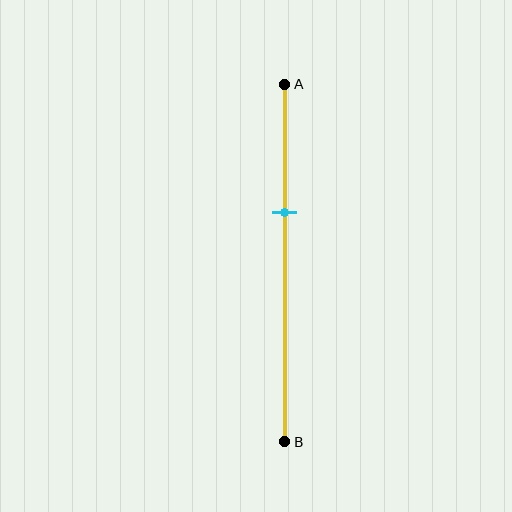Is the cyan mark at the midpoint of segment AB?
No, the mark is at about 35% from A, not at the 50% midpoint.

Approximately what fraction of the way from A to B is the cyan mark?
The cyan mark is approximately 35% of the way from A to B.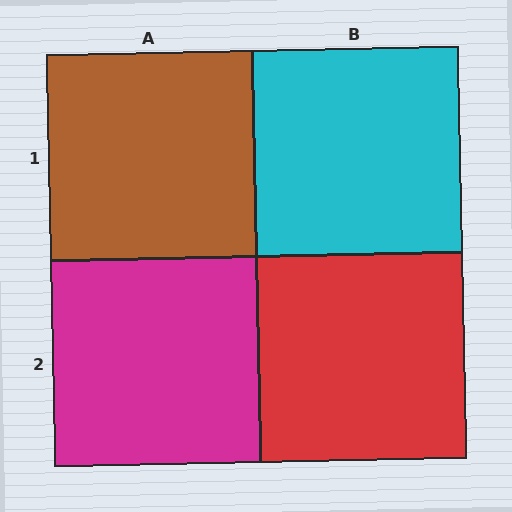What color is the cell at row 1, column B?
Cyan.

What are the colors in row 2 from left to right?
Magenta, red.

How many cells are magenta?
1 cell is magenta.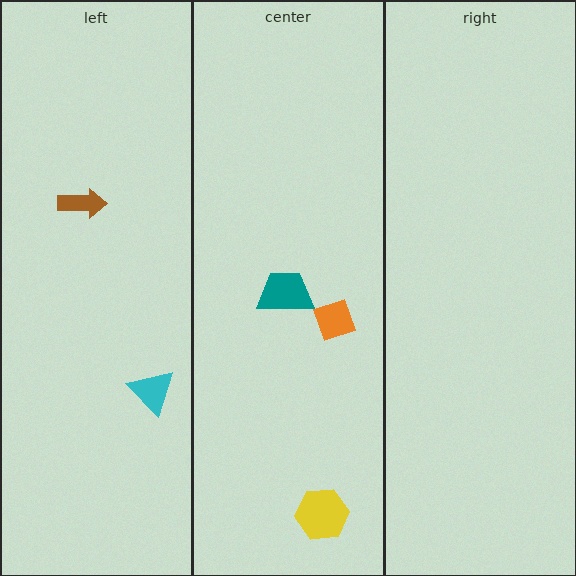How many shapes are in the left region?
2.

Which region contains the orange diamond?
The center region.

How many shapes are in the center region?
3.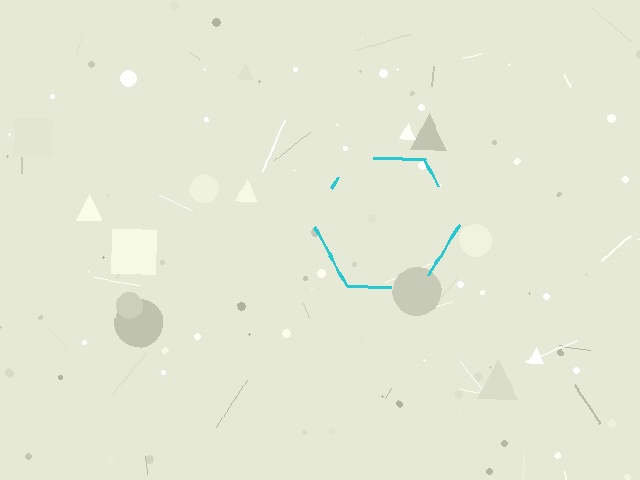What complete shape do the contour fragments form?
The contour fragments form a hexagon.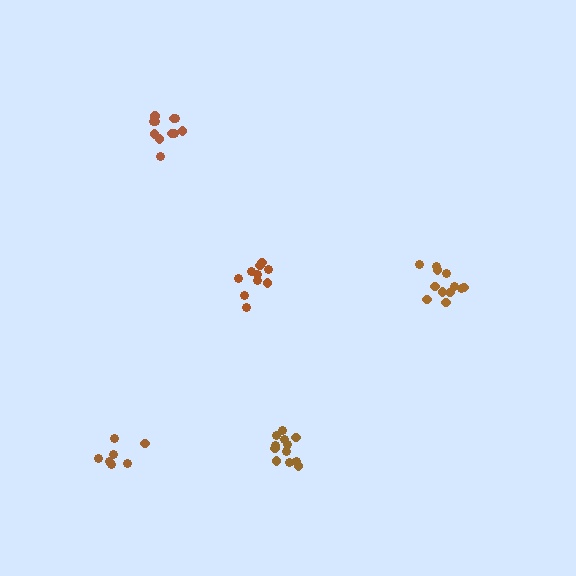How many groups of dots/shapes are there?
There are 5 groups.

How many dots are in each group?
Group 1: 7 dots, Group 2: 10 dots, Group 3: 12 dots, Group 4: 11 dots, Group 5: 12 dots (52 total).